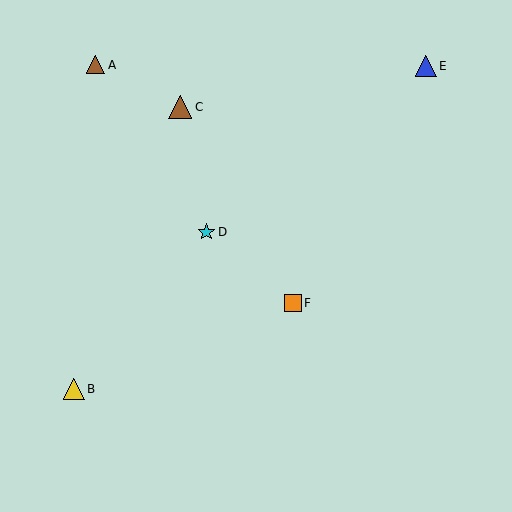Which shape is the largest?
The brown triangle (labeled C) is the largest.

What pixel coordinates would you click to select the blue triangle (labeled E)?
Click at (426, 66) to select the blue triangle E.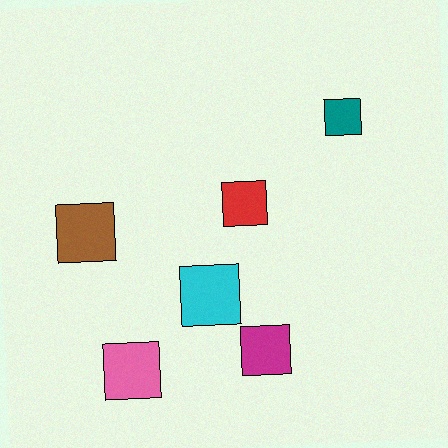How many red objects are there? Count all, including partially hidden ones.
There is 1 red object.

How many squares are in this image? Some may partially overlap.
There are 6 squares.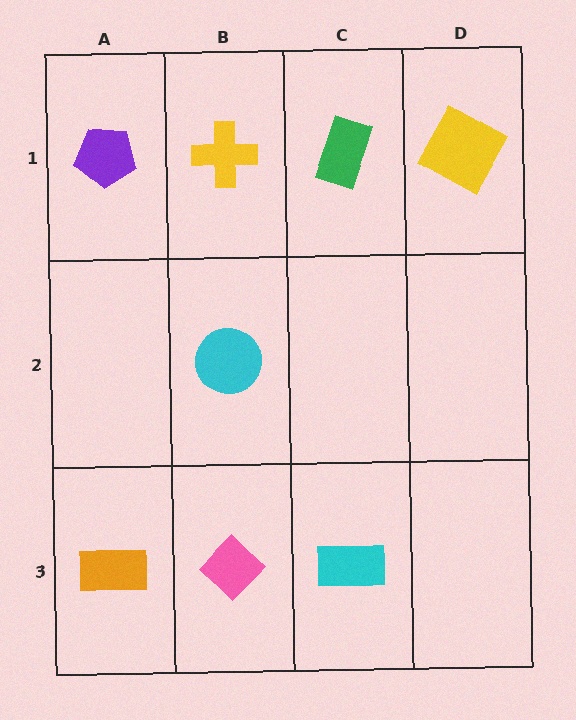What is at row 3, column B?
A pink diamond.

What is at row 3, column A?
An orange rectangle.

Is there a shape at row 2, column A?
No, that cell is empty.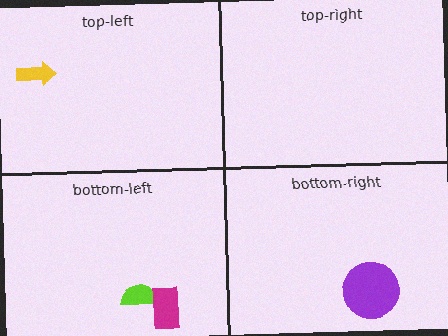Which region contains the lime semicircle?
The bottom-left region.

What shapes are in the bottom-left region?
The lime semicircle, the magenta rectangle.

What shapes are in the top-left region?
The yellow arrow.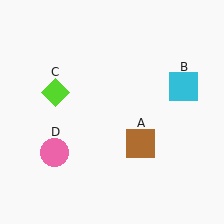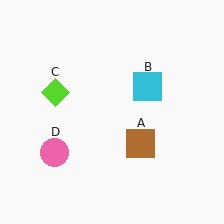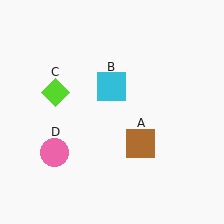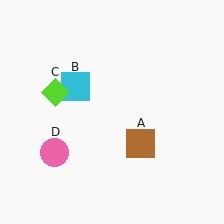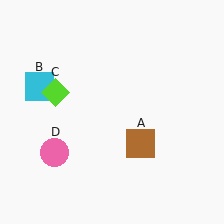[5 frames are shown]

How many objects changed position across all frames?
1 object changed position: cyan square (object B).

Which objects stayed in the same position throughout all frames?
Brown square (object A) and lime diamond (object C) and pink circle (object D) remained stationary.